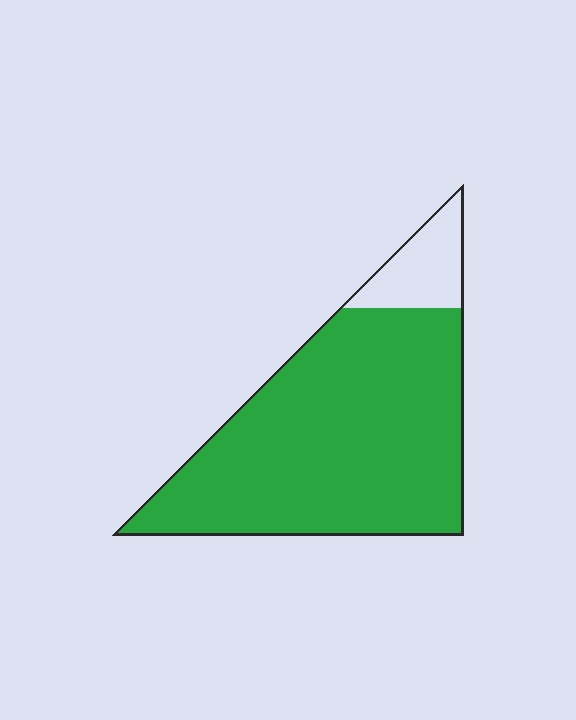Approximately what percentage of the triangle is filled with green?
Approximately 90%.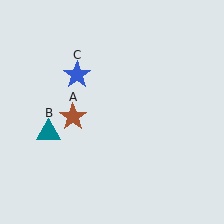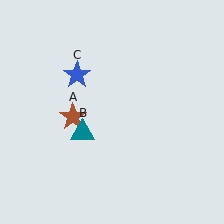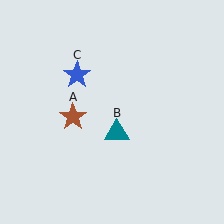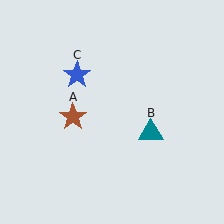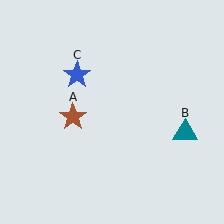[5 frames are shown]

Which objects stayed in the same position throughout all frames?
Brown star (object A) and blue star (object C) remained stationary.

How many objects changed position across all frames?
1 object changed position: teal triangle (object B).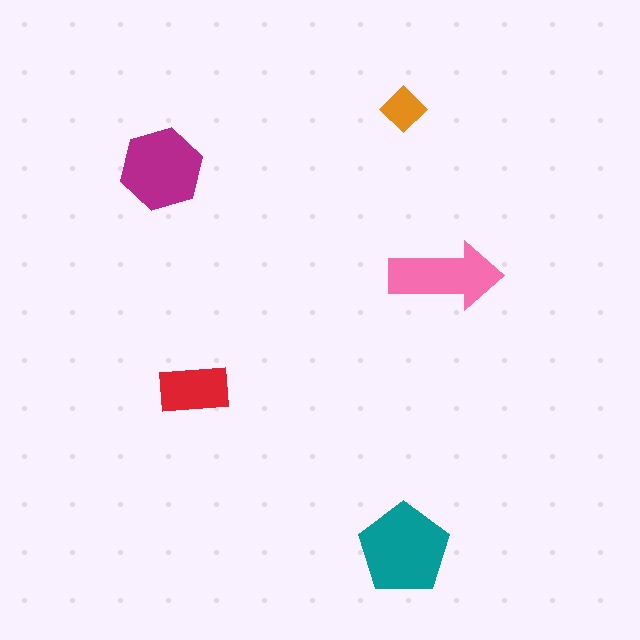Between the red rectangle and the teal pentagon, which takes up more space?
The teal pentagon.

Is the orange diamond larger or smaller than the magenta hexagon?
Smaller.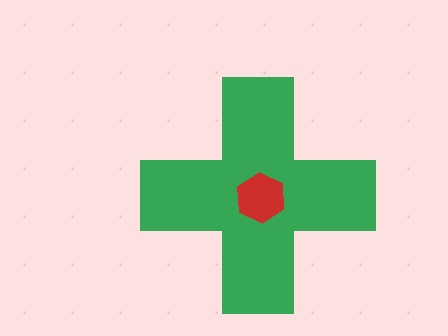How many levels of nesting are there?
2.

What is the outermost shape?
The green cross.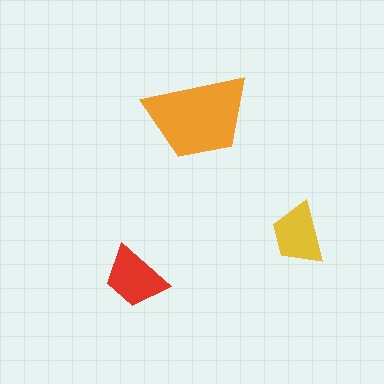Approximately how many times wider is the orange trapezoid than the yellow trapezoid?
About 1.5 times wider.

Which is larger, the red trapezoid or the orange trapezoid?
The orange one.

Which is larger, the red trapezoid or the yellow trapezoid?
The red one.